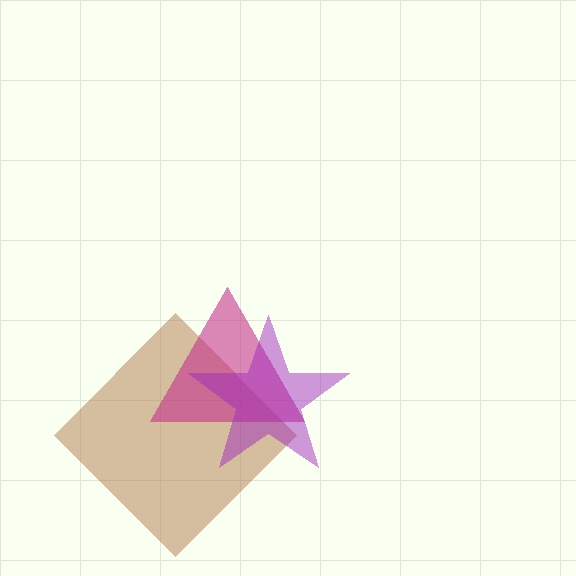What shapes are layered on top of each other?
The layered shapes are: a brown diamond, a magenta triangle, a purple star.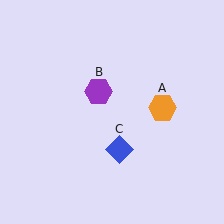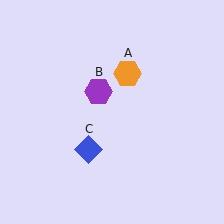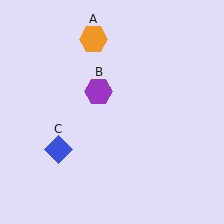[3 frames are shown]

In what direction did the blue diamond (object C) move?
The blue diamond (object C) moved left.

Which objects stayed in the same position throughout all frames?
Purple hexagon (object B) remained stationary.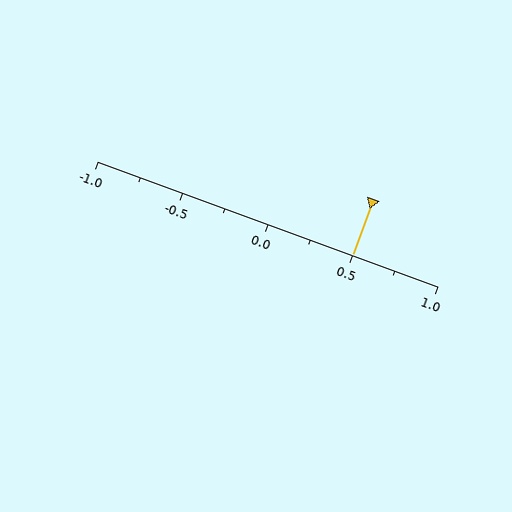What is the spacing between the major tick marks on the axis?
The major ticks are spaced 0.5 apart.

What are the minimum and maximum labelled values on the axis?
The axis runs from -1.0 to 1.0.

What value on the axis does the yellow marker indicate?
The marker indicates approximately 0.5.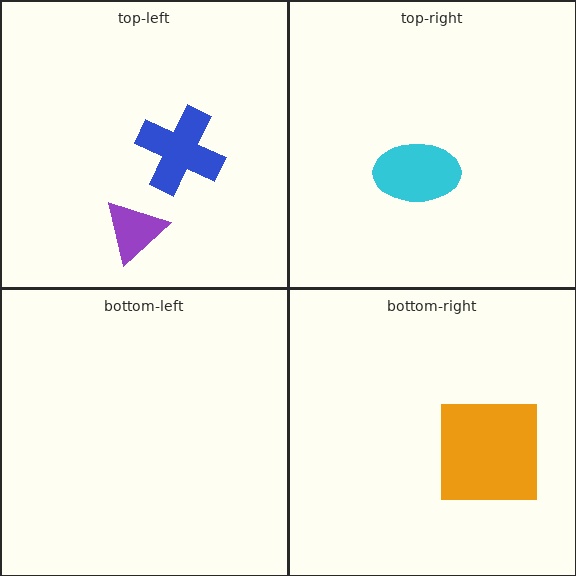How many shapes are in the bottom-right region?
1.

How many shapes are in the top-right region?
1.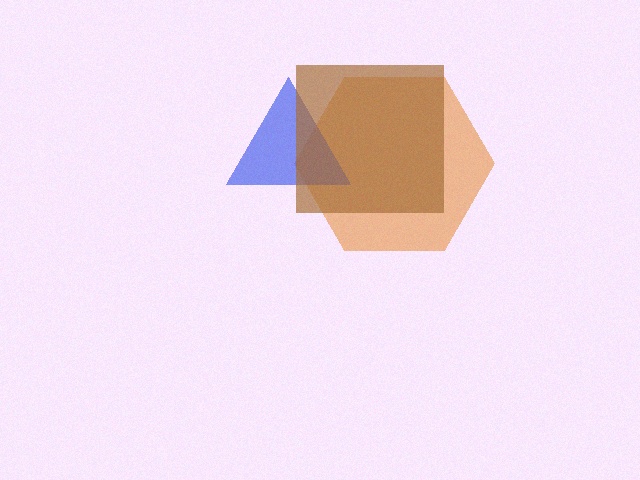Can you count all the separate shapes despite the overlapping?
Yes, there are 3 separate shapes.